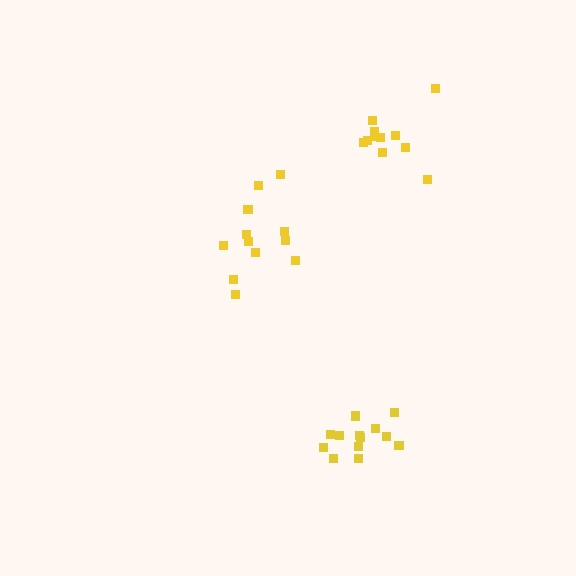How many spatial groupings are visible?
There are 3 spatial groupings.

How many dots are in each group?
Group 1: 12 dots, Group 2: 13 dots, Group 3: 11 dots (36 total).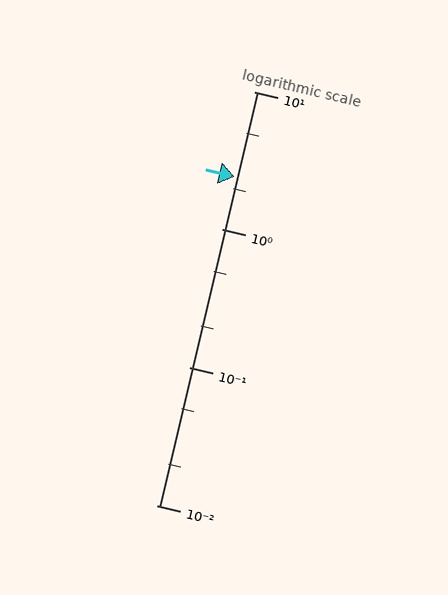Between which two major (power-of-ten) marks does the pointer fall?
The pointer is between 1 and 10.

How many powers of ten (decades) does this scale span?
The scale spans 3 decades, from 0.01 to 10.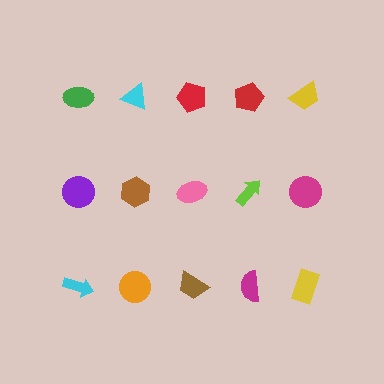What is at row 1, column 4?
A red pentagon.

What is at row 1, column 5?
A yellow trapezoid.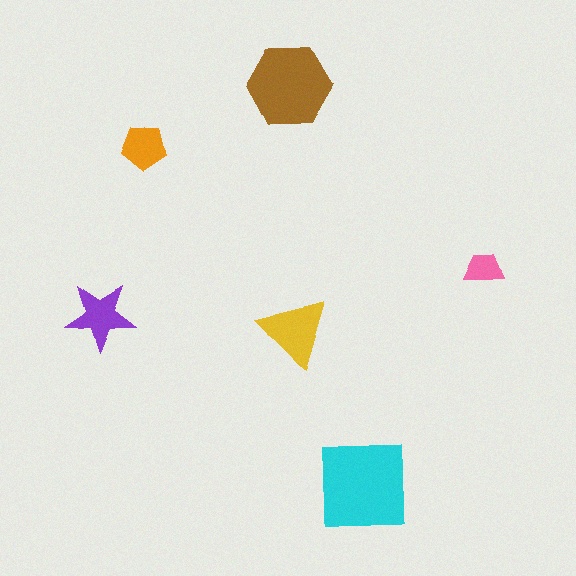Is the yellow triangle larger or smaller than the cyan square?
Smaller.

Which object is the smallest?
The pink trapezoid.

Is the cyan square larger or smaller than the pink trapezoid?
Larger.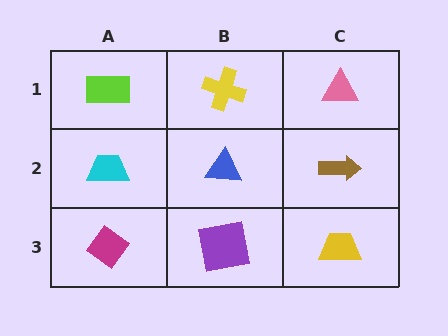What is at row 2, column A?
A cyan trapezoid.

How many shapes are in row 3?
3 shapes.